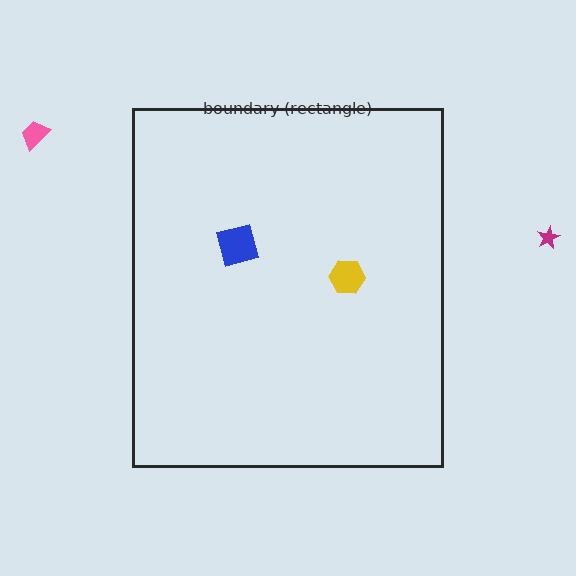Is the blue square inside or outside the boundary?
Inside.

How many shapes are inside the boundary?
2 inside, 2 outside.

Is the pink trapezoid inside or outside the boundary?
Outside.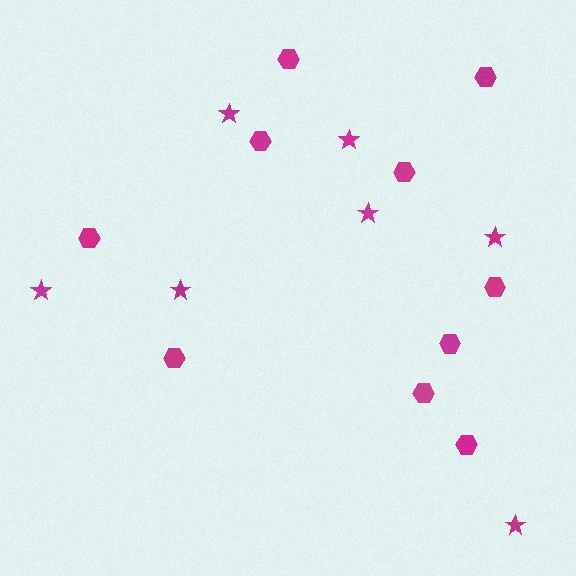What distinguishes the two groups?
There are 2 groups: one group of hexagons (10) and one group of stars (7).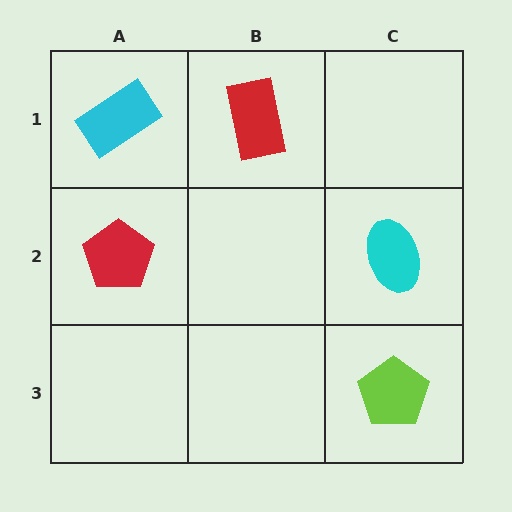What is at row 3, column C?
A lime pentagon.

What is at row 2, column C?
A cyan ellipse.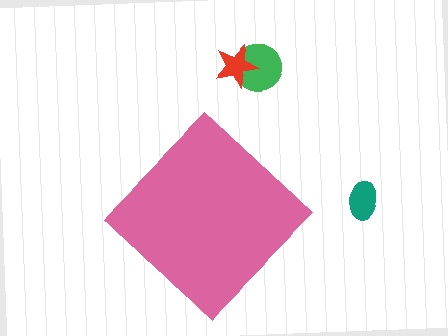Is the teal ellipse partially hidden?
No, the teal ellipse is fully visible.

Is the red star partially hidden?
No, the red star is fully visible.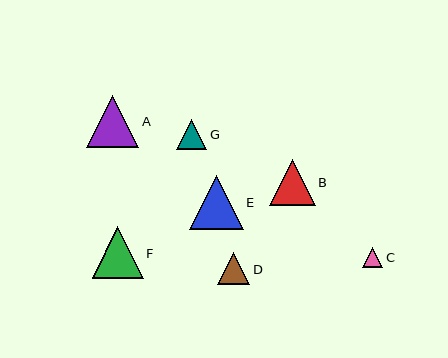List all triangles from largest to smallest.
From largest to smallest: E, A, F, B, D, G, C.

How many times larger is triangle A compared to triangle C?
Triangle A is approximately 2.5 times the size of triangle C.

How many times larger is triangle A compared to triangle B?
Triangle A is approximately 1.1 times the size of triangle B.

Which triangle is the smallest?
Triangle C is the smallest with a size of approximately 21 pixels.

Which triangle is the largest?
Triangle E is the largest with a size of approximately 54 pixels.